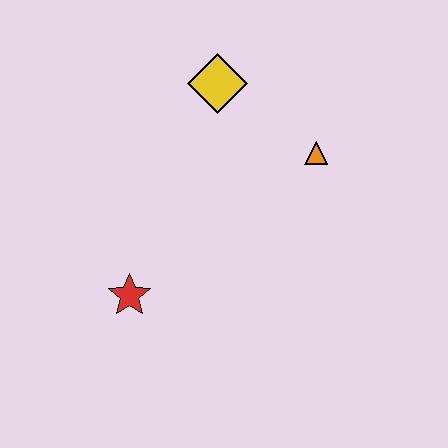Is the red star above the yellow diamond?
No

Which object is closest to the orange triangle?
The yellow diamond is closest to the orange triangle.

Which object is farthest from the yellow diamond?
The red star is farthest from the yellow diamond.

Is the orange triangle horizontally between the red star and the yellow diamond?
No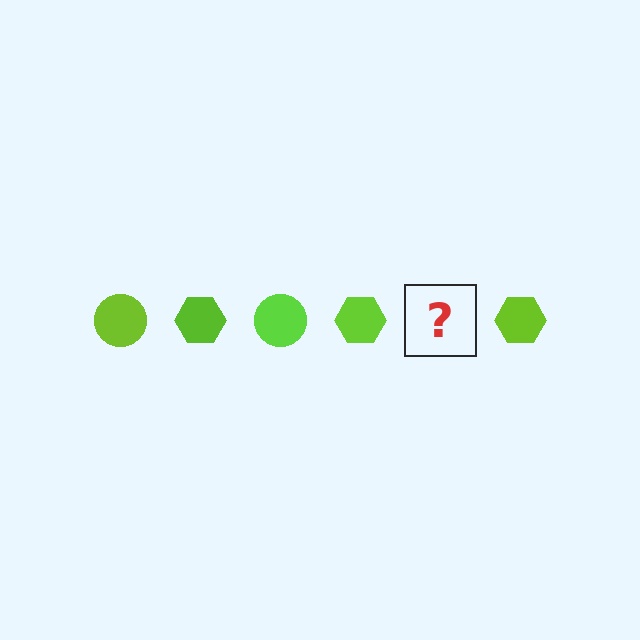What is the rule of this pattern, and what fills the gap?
The rule is that the pattern cycles through circle, hexagon shapes in lime. The gap should be filled with a lime circle.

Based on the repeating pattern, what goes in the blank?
The blank should be a lime circle.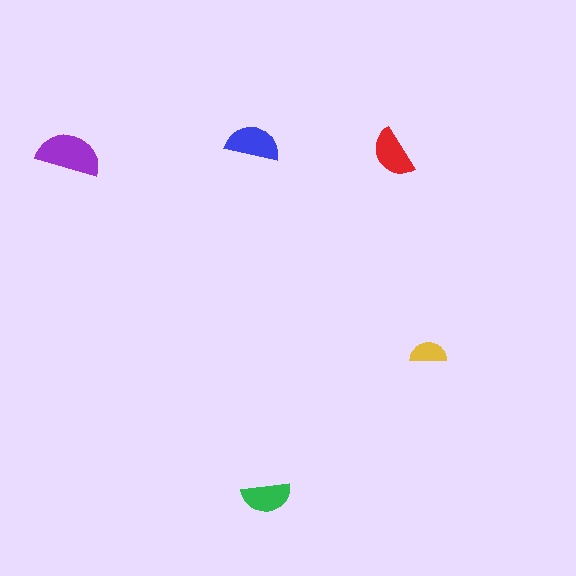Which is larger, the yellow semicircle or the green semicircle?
The green one.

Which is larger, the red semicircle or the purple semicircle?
The purple one.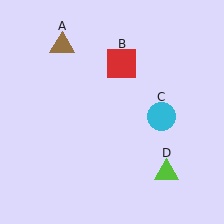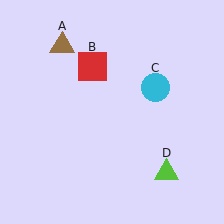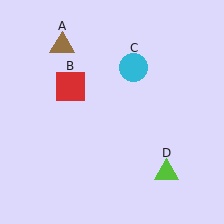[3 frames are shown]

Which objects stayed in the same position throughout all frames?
Brown triangle (object A) and lime triangle (object D) remained stationary.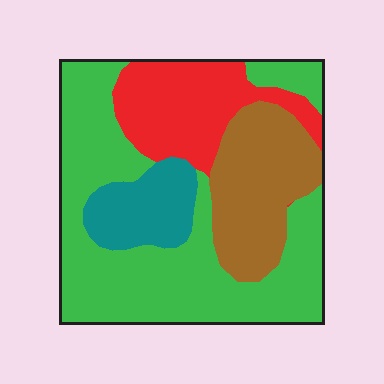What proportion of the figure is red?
Red takes up about one fifth (1/5) of the figure.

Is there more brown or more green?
Green.